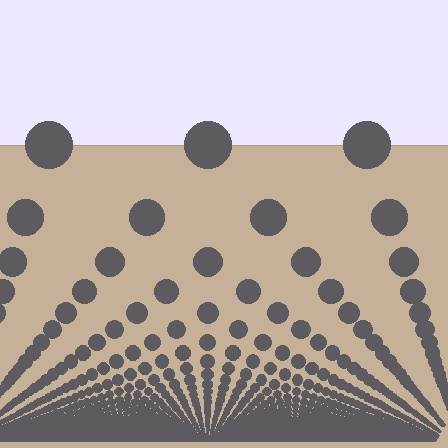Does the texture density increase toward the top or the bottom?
Density increases toward the bottom.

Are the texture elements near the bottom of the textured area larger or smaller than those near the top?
Smaller. The gradient is inverted — elements near the bottom are smaller and denser.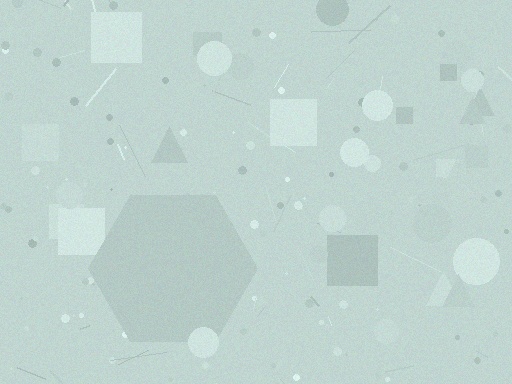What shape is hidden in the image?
A hexagon is hidden in the image.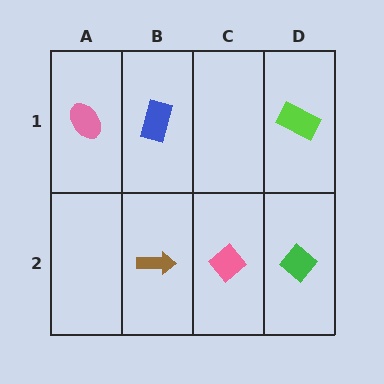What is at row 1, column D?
A lime rectangle.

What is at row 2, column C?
A pink diamond.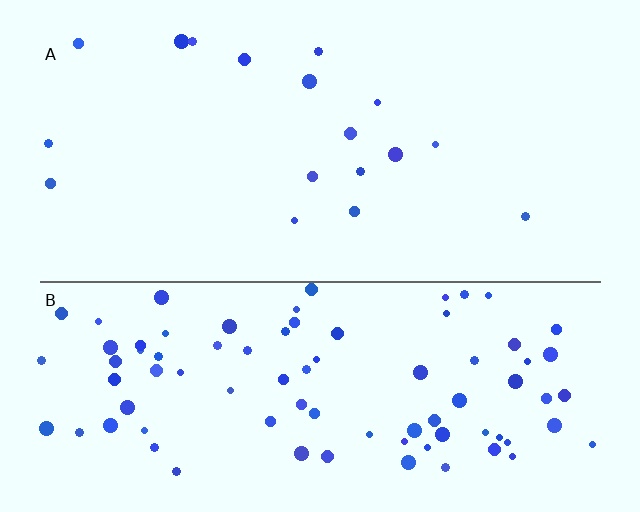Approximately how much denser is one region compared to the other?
Approximately 4.9× — region B over region A.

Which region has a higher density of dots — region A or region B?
B (the bottom).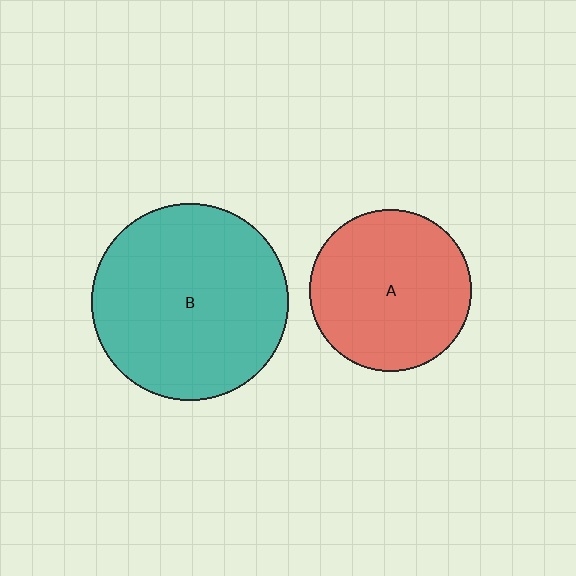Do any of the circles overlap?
No, none of the circles overlap.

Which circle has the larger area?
Circle B (teal).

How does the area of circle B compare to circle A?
Approximately 1.5 times.